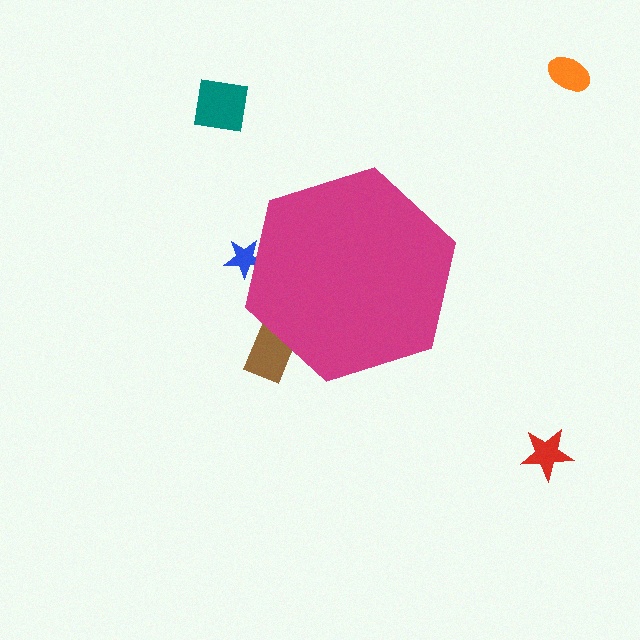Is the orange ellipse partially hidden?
No, the orange ellipse is fully visible.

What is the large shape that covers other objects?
A magenta hexagon.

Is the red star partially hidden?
No, the red star is fully visible.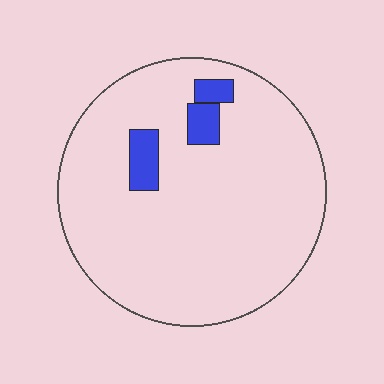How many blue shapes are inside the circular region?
3.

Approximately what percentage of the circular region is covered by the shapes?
Approximately 5%.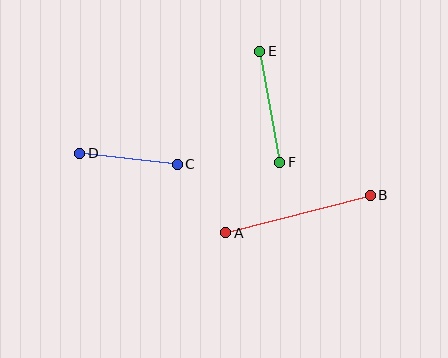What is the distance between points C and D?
The distance is approximately 98 pixels.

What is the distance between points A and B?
The distance is approximately 149 pixels.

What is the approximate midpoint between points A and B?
The midpoint is at approximately (298, 214) pixels.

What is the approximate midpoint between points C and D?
The midpoint is at approximately (129, 159) pixels.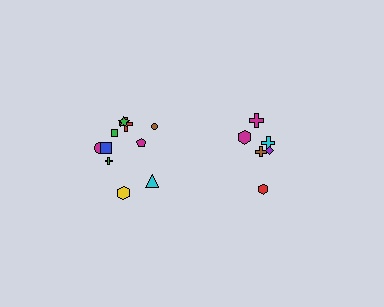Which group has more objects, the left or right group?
The left group.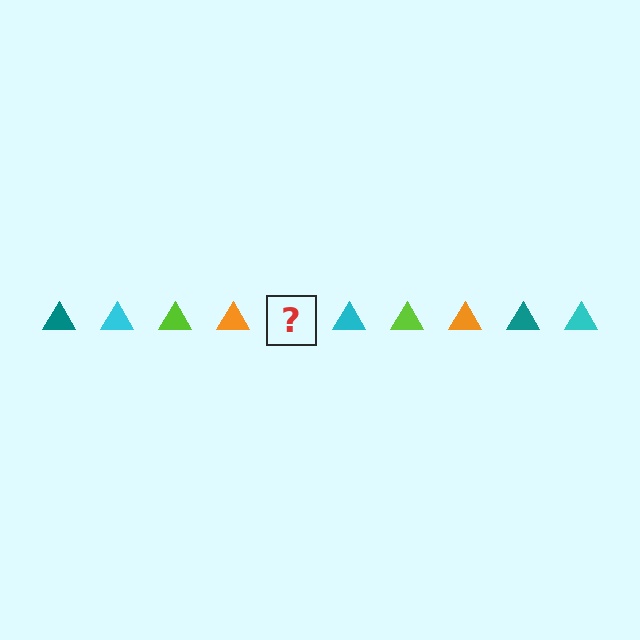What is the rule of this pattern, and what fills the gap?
The rule is that the pattern cycles through teal, cyan, lime, orange triangles. The gap should be filled with a teal triangle.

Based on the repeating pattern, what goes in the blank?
The blank should be a teal triangle.